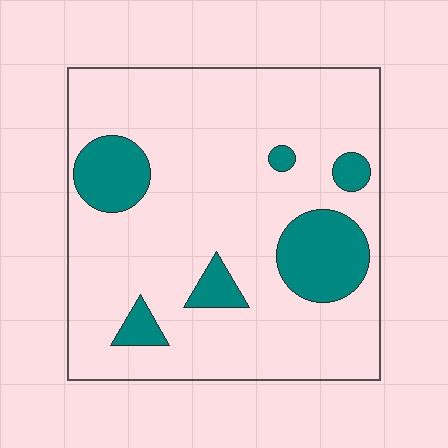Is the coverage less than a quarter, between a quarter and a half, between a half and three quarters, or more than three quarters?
Less than a quarter.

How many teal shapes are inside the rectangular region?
6.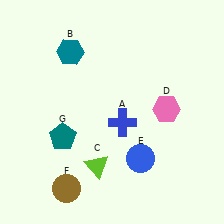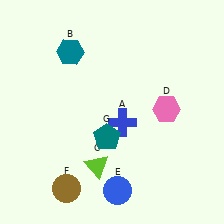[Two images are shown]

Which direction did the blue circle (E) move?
The blue circle (E) moved down.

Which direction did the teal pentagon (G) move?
The teal pentagon (G) moved right.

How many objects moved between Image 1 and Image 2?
2 objects moved between the two images.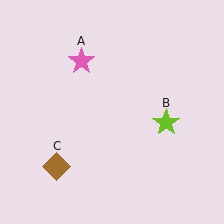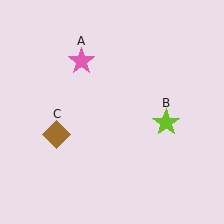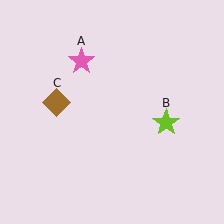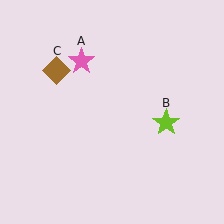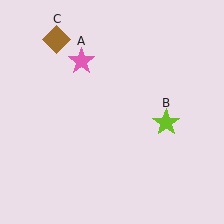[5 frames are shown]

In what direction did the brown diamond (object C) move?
The brown diamond (object C) moved up.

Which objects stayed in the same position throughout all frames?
Pink star (object A) and lime star (object B) remained stationary.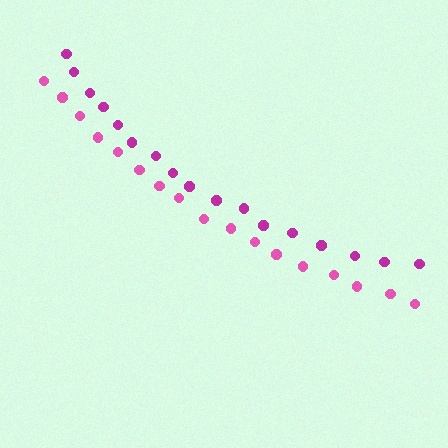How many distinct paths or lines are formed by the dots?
There are 2 distinct paths.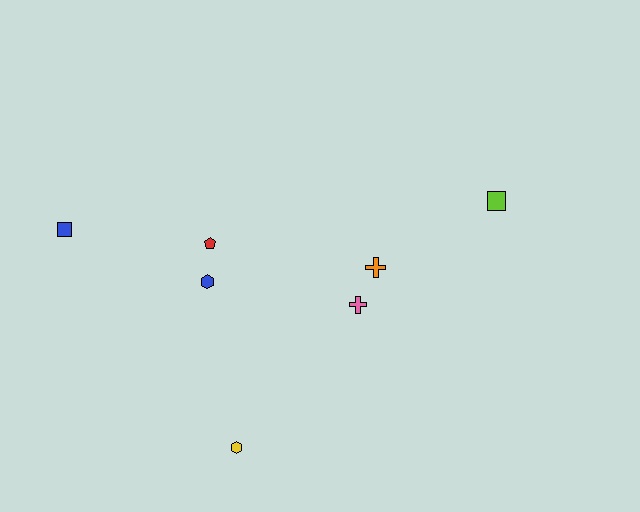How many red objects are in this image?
There is 1 red object.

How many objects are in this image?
There are 7 objects.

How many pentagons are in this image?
There is 1 pentagon.